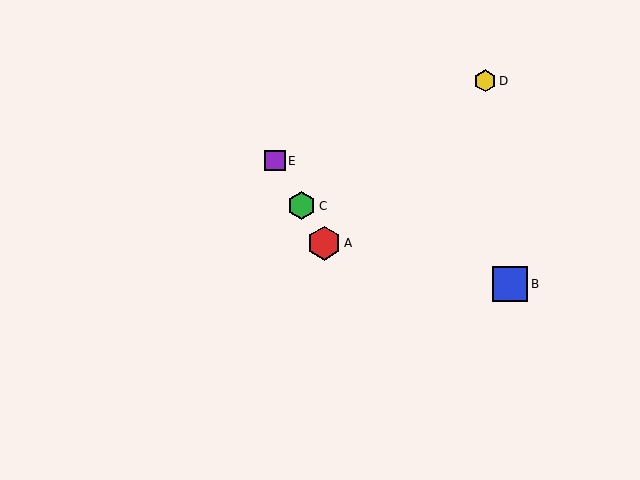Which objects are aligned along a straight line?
Objects A, C, E are aligned along a straight line.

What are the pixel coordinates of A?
Object A is at (324, 243).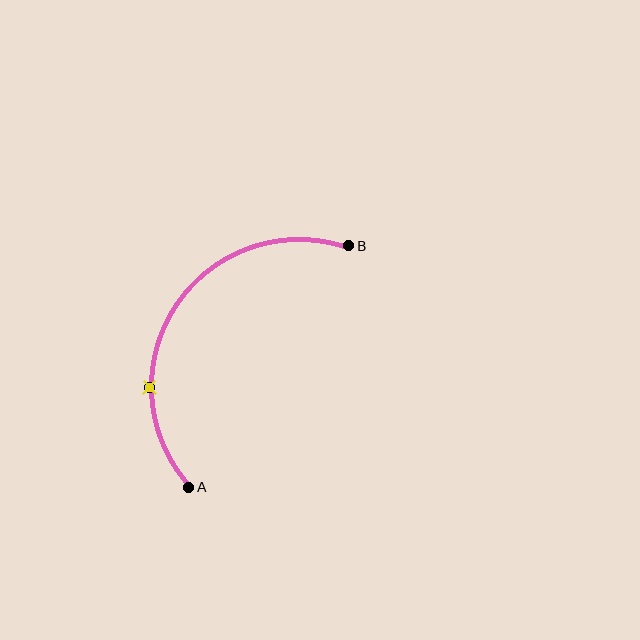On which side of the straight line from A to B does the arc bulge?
The arc bulges to the left of the straight line connecting A and B.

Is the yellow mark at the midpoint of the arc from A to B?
No. The yellow mark lies on the arc but is closer to endpoint A. The arc midpoint would be at the point on the curve equidistant along the arc from both A and B.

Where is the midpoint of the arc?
The arc midpoint is the point on the curve farthest from the straight line joining A and B. It sits to the left of that line.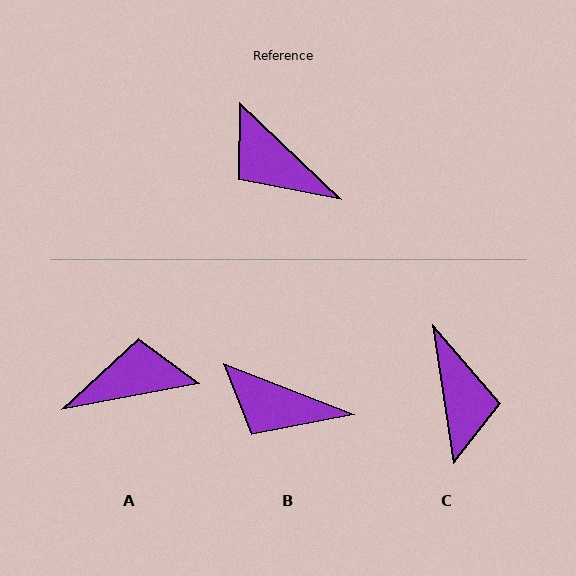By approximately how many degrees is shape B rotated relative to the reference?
Approximately 22 degrees counter-clockwise.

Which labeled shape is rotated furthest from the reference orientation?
C, about 142 degrees away.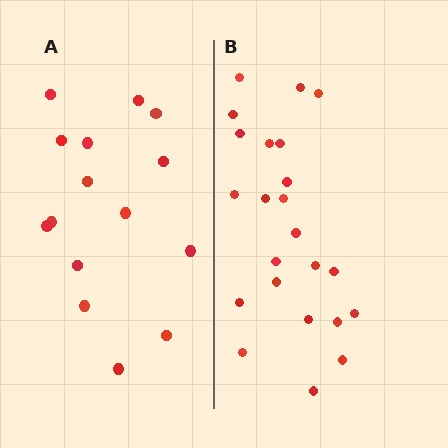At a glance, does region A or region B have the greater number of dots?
Region B (the right region) has more dots.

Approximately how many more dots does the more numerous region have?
Region B has roughly 8 or so more dots than region A.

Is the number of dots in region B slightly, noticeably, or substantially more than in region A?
Region B has substantially more. The ratio is roughly 1.5 to 1.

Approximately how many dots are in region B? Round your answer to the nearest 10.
About 20 dots. (The exact count is 23, which rounds to 20.)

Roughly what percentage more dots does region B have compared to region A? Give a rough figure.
About 55% more.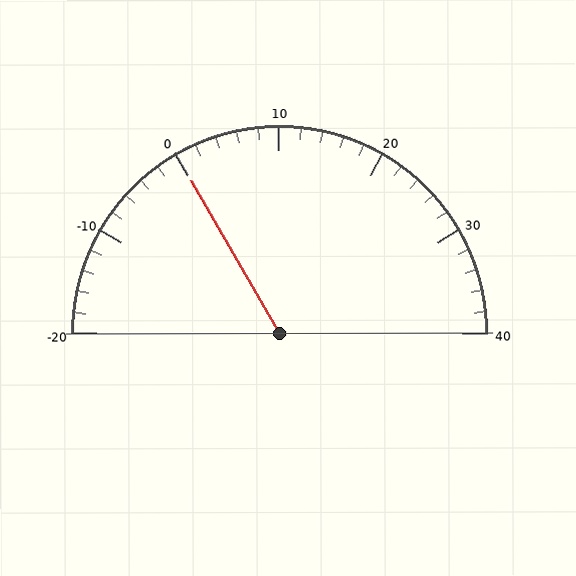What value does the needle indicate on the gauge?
The needle indicates approximately 0.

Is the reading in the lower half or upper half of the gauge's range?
The reading is in the lower half of the range (-20 to 40).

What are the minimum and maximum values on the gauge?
The gauge ranges from -20 to 40.